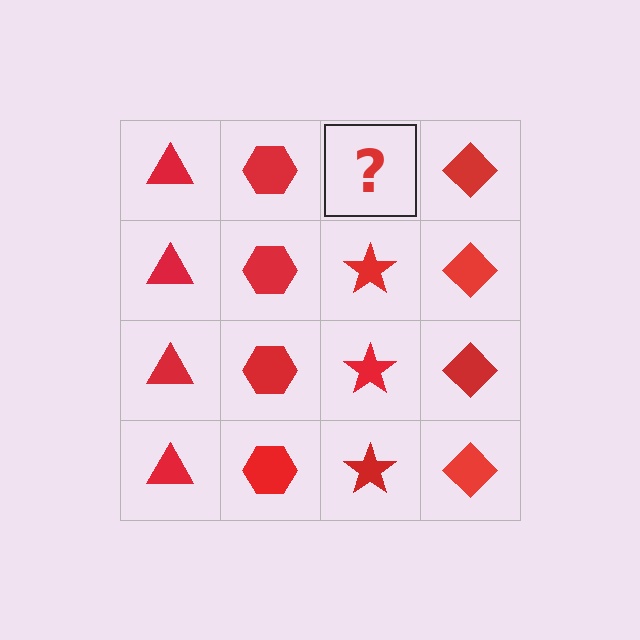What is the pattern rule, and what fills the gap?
The rule is that each column has a consistent shape. The gap should be filled with a red star.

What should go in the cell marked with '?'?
The missing cell should contain a red star.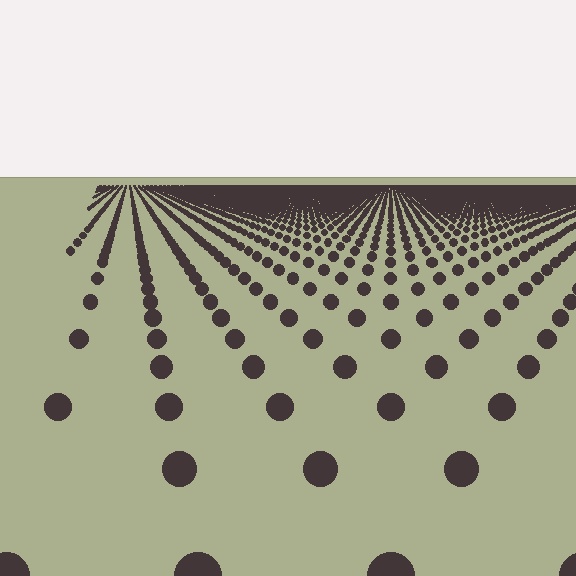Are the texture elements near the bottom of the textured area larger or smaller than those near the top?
Larger. Near the bottom, elements are closer to the viewer and appear at a bigger on-screen size.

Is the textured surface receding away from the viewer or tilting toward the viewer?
The surface is receding away from the viewer. Texture elements get smaller and denser toward the top.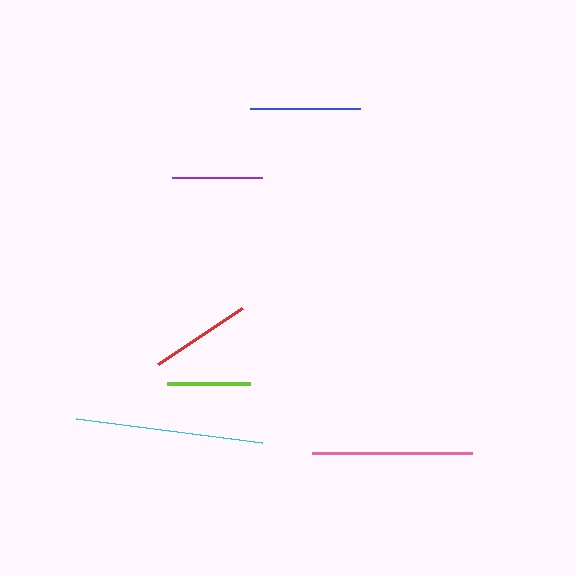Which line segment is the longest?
The cyan line is the longest at approximately 187 pixels.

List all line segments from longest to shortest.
From longest to shortest: cyan, pink, blue, red, purple, lime.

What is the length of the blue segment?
The blue segment is approximately 110 pixels long.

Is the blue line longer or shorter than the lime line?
The blue line is longer than the lime line.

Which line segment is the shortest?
The lime line is the shortest at approximately 83 pixels.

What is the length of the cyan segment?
The cyan segment is approximately 187 pixels long.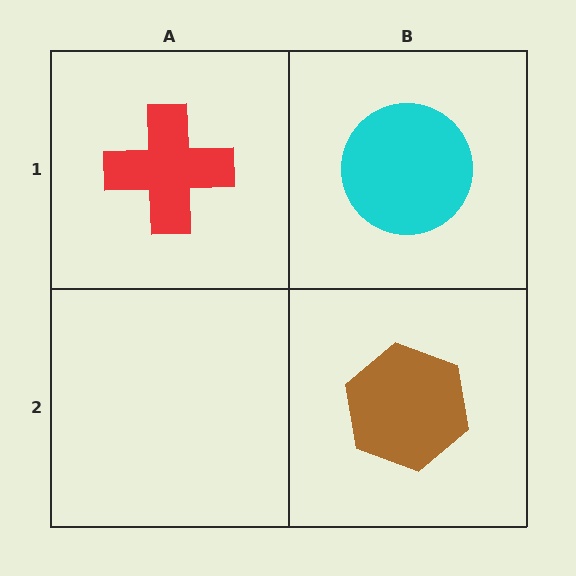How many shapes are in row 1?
2 shapes.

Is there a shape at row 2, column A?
No, that cell is empty.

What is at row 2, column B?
A brown hexagon.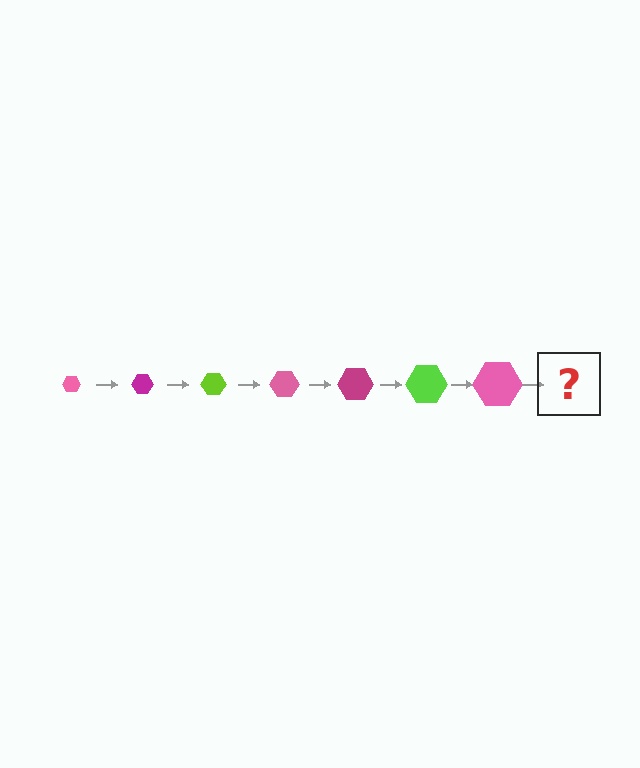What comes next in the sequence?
The next element should be a magenta hexagon, larger than the previous one.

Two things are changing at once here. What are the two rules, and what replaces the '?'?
The two rules are that the hexagon grows larger each step and the color cycles through pink, magenta, and lime. The '?' should be a magenta hexagon, larger than the previous one.